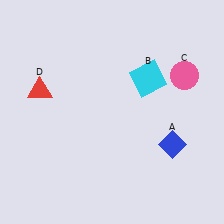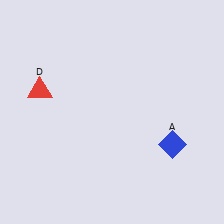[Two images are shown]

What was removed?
The cyan square (B), the pink circle (C) were removed in Image 2.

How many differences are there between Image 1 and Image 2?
There are 2 differences between the two images.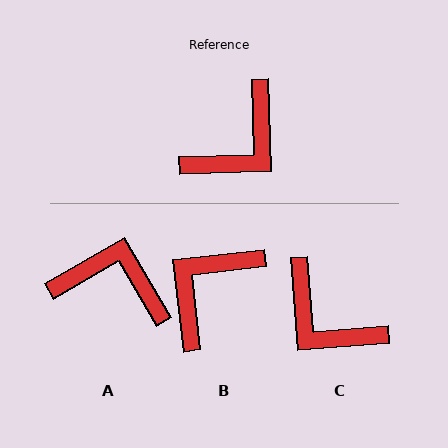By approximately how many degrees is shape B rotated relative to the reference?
Approximately 175 degrees clockwise.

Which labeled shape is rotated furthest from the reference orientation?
B, about 175 degrees away.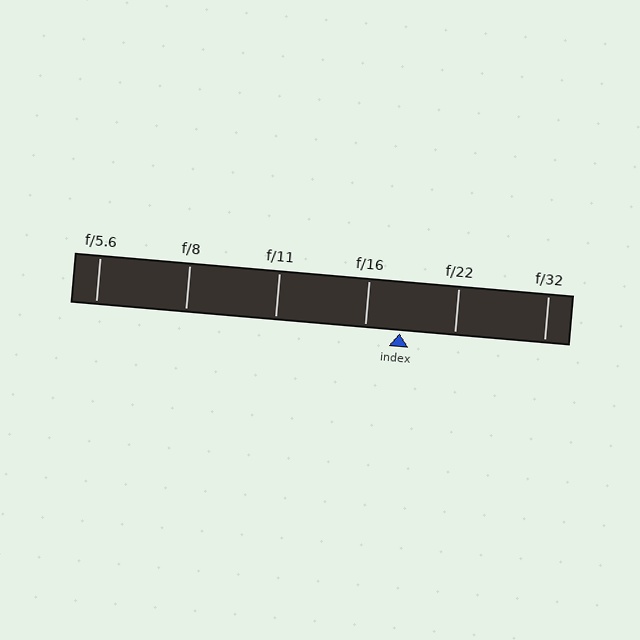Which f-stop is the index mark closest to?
The index mark is closest to f/16.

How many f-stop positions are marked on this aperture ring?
There are 6 f-stop positions marked.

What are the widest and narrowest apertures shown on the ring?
The widest aperture shown is f/5.6 and the narrowest is f/32.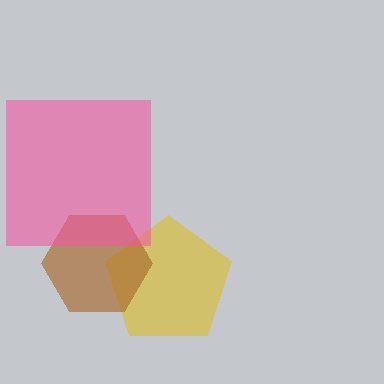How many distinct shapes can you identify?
There are 3 distinct shapes: a yellow pentagon, a brown hexagon, a pink square.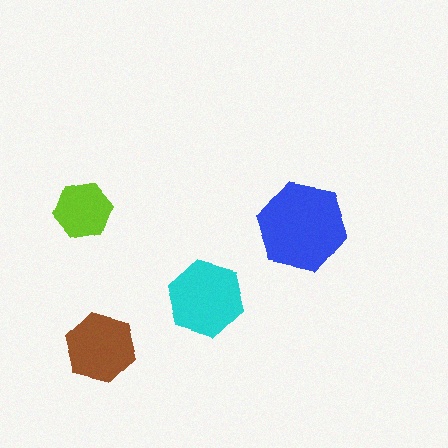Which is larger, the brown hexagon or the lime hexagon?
The brown one.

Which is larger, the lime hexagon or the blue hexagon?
The blue one.